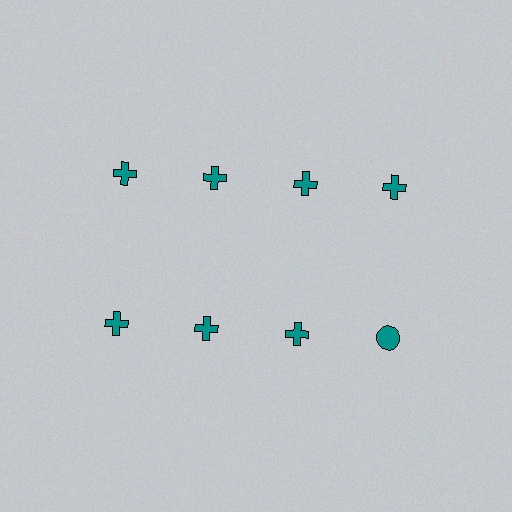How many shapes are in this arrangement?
There are 8 shapes arranged in a grid pattern.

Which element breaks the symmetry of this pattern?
The teal circle in the second row, second from right column breaks the symmetry. All other shapes are teal crosses.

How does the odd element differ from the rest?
It has a different shape: circle instead of cross.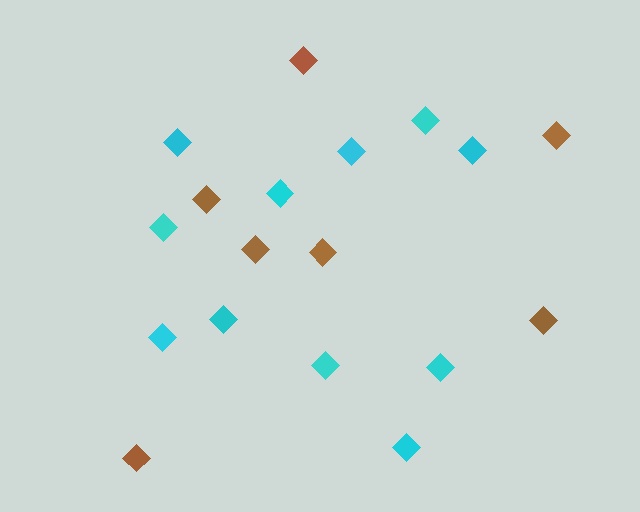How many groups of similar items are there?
There are 2 groups: one group of cyan diamonds (11) and one group of brown diamonds (7).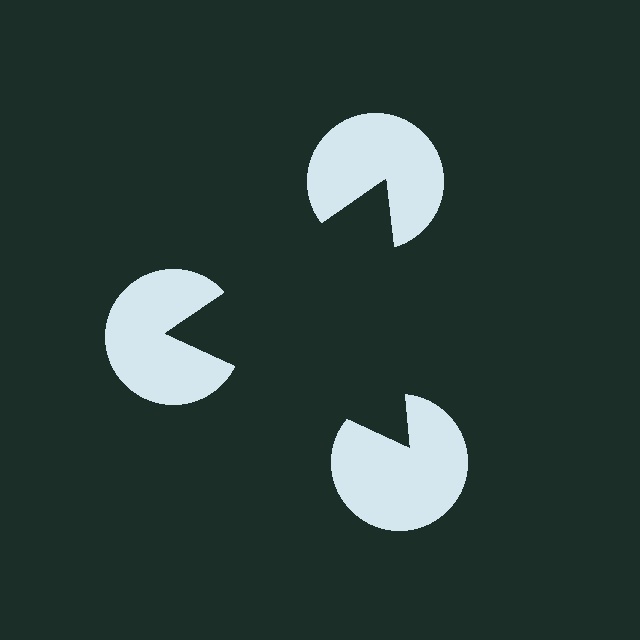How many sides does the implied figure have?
3 sides.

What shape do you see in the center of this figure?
An illusory triangle — its edges are inferred from the aligned wedge cuts in the pac-man discs, not physically drawn.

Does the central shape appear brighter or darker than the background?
It typically appears slightly darker than the background, even though no actual brightness change is drawn.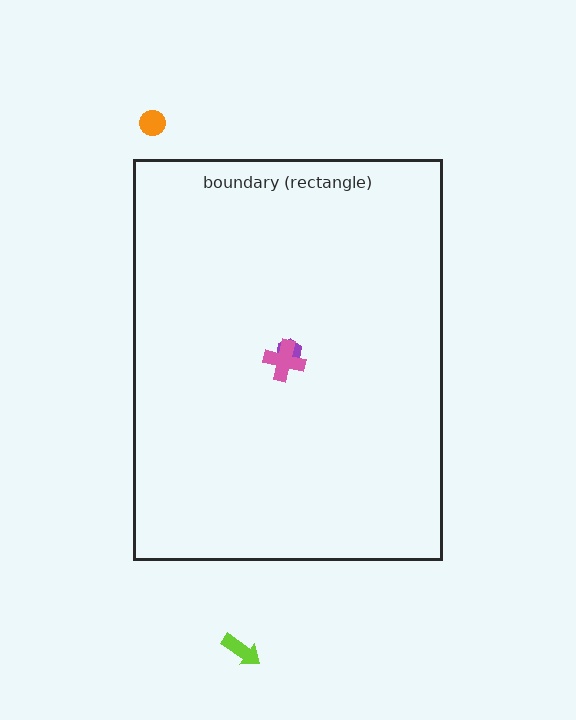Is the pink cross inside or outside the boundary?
Inside.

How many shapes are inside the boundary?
2 inside, 2 outside.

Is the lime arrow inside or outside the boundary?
Outside.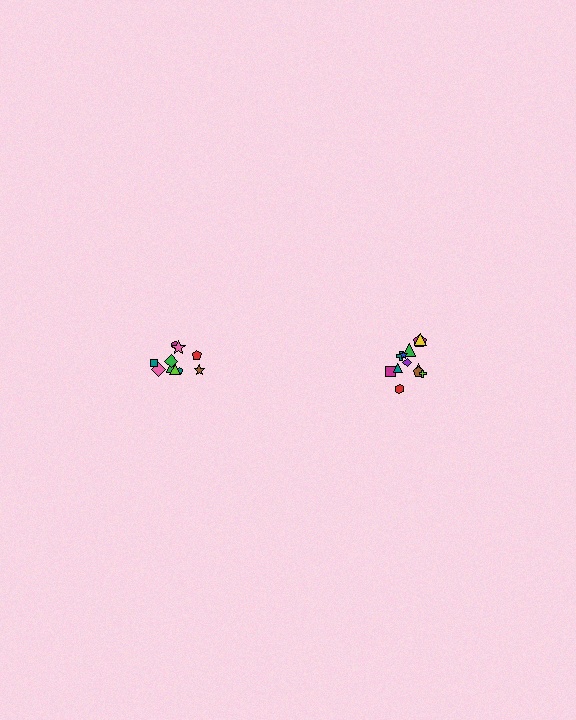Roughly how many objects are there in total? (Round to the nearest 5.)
Roughly 20 objects in total.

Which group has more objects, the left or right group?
The right group.